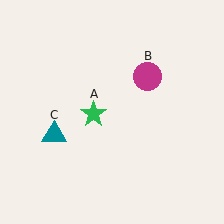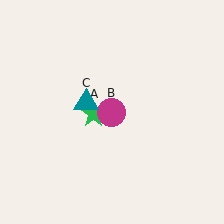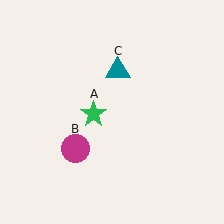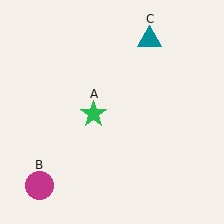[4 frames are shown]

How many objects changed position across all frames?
2 objects changed position: magenta circle (object B), teal triangle (object C).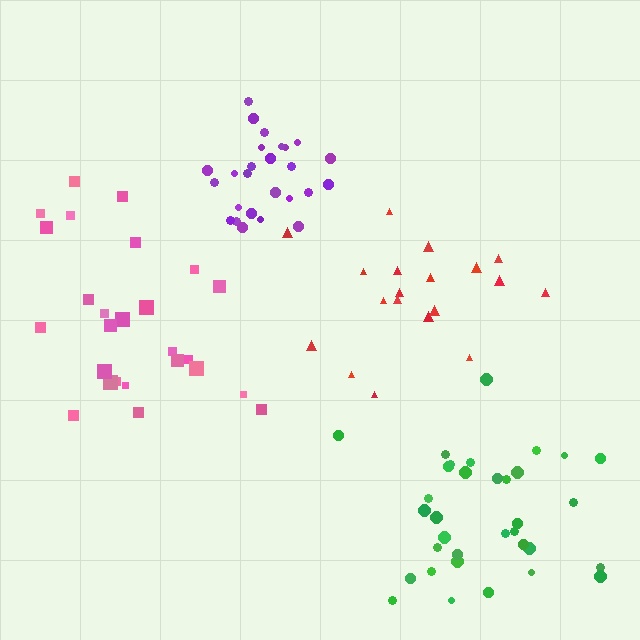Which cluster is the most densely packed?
Purple.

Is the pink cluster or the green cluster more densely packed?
Green.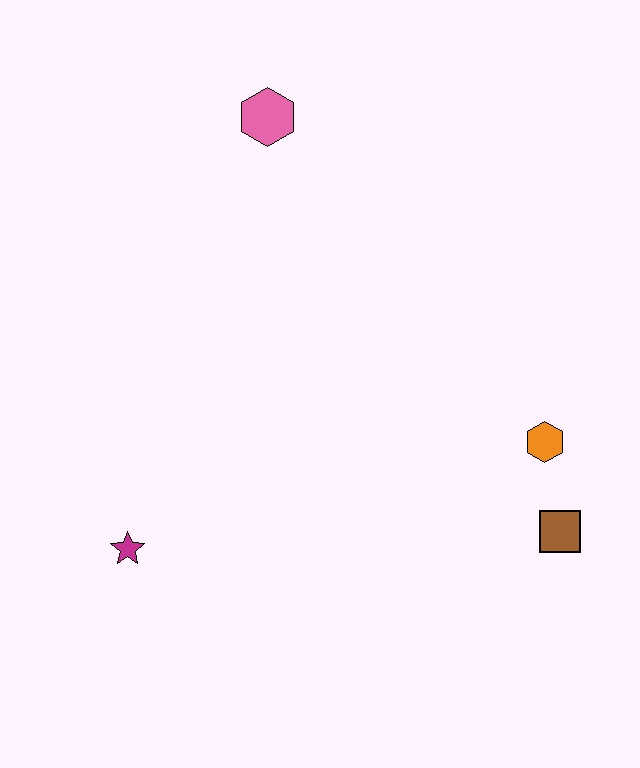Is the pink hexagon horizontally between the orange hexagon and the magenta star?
Yes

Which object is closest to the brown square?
The orange hexagon is closest to the brown square.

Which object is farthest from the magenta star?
The pink hexagon is farthest from the magenta star.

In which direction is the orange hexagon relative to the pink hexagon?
The orange hexagon is below the pink hexagon.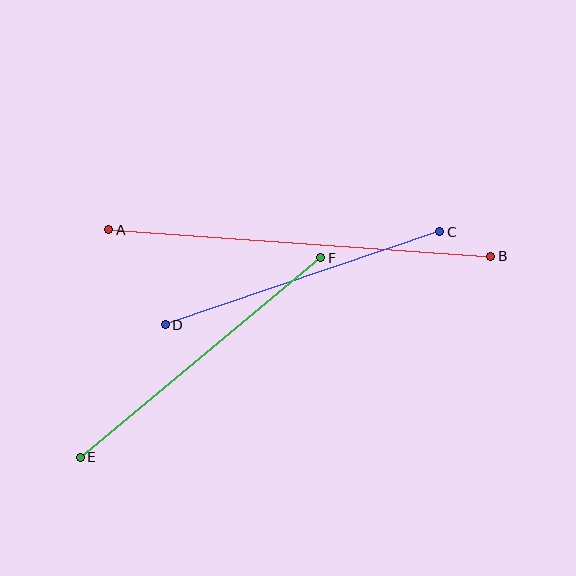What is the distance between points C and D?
The distance is approximately 290 pixels.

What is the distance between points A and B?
The distance is approximately 383 pixels.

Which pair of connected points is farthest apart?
Points A and B are farthest apart.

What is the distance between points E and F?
The distance is approximately 313 pixels.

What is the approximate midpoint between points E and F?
The midpoint is at approximately (200, 358) pixels.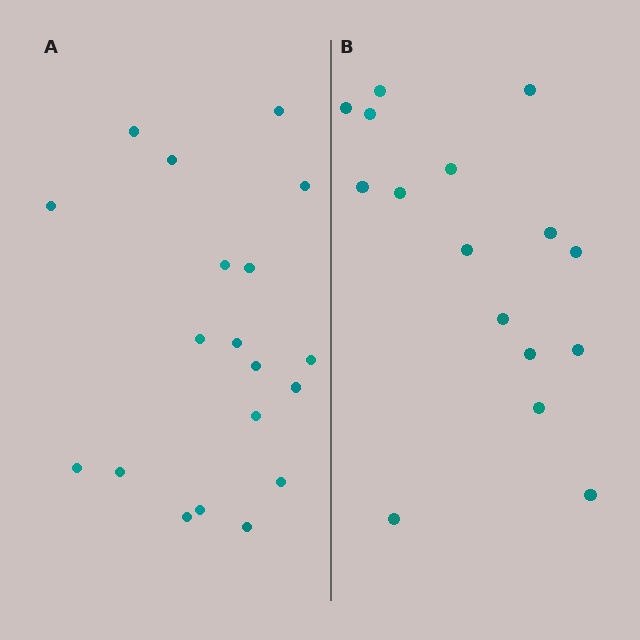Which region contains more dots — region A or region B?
Region A (the left region) has more dots.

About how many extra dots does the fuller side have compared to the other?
Region A has just a few more — roughly 2 or 3 more dots than region B.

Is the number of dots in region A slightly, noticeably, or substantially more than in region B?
Region A has only slightly more — the two regions are fairly close. The ratio is roughly 1.2 to 1.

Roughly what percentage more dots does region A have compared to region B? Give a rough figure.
About 20% more.